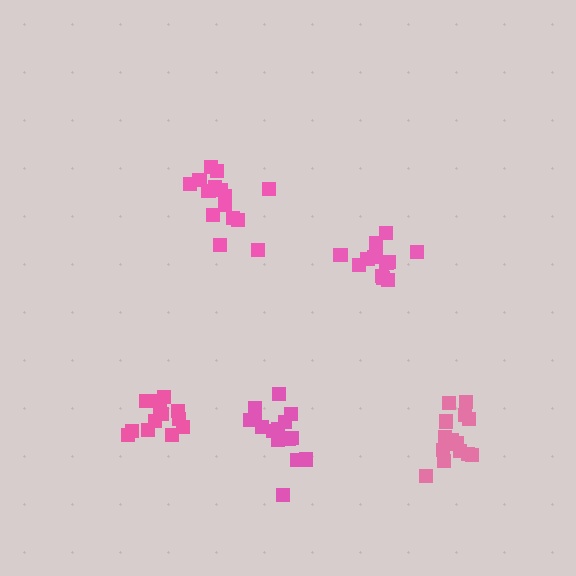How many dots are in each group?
Group 1: 15 dots, Group 2: 13 dots, Group 3: 13 dots, Group 4: 14 dots, Group 5: 16 dots (71 total).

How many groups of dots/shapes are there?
There are 5 groups.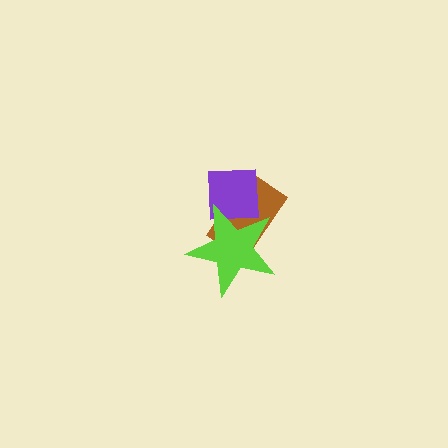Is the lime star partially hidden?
No, no other shape covers it.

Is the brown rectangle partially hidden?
Yes, it is partially covered by another shape.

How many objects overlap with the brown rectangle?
2 objects overlap with the brown rectangle.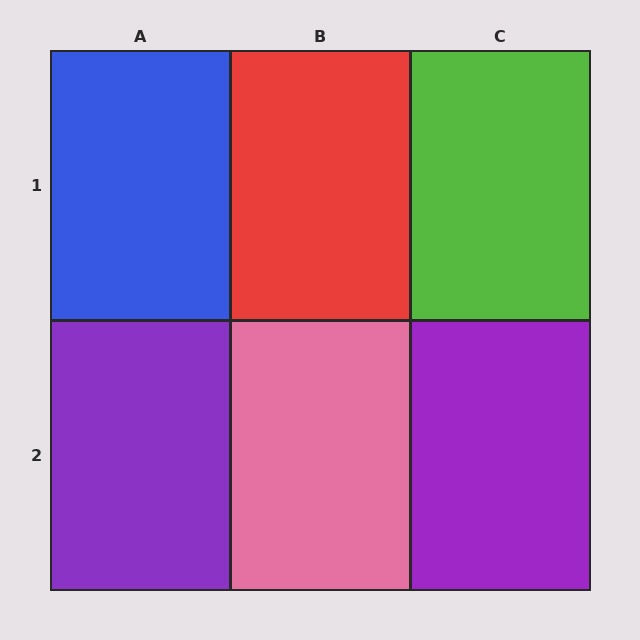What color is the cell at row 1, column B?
Red.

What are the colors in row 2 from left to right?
Purple, pink, purple.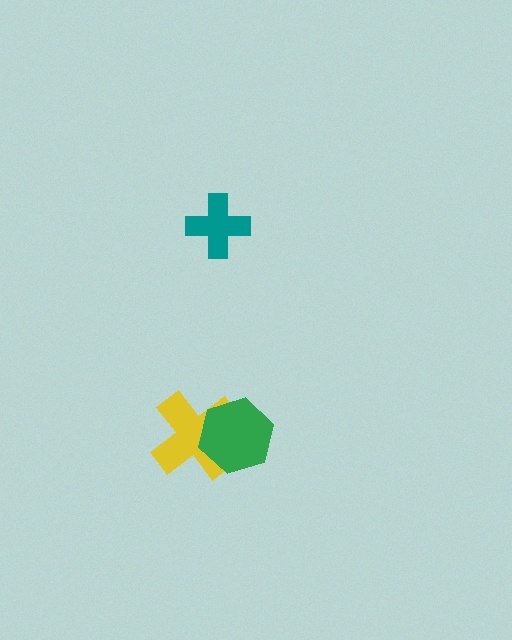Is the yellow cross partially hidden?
Yes, it is partially covered by another shape.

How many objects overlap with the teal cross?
0 objects overlap with the teal cross.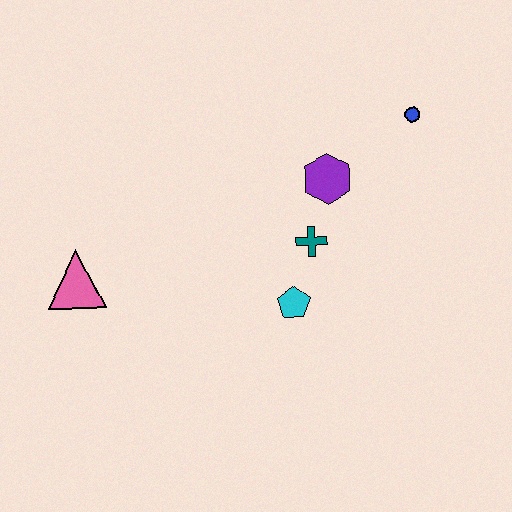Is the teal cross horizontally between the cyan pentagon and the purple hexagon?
Yes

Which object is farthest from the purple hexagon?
The pink triangle is farthest from the purple hexagon.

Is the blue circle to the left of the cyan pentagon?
No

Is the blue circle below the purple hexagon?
No